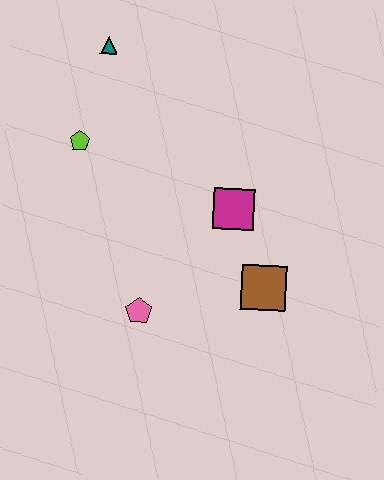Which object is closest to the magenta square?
The brown square is closest to the magenta square.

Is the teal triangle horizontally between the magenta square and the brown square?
No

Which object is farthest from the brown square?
The teal triangle is farthest from the brown square.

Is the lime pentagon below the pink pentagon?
No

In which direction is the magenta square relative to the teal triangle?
The magenta square is below the teal triangle.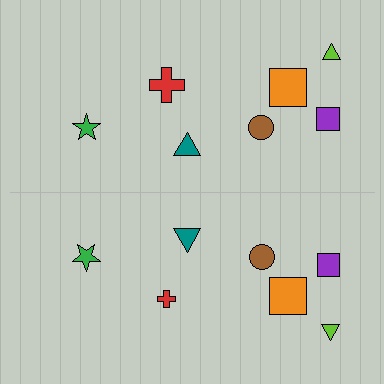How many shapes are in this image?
There are 14 shapes in this image.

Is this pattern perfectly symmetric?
No, the pattern is not perfectly symmetric. The red cross on the bottom side has a different size than its mirror counterpart.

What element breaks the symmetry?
The red cross on the bottom side has a different size than its mirror counterpart.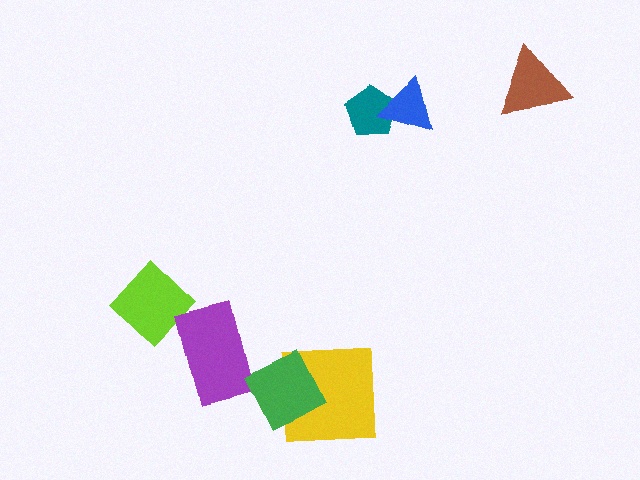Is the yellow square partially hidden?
Yes, it is partially covered by another shape.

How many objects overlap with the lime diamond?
1 object overlaps with the lime diamond.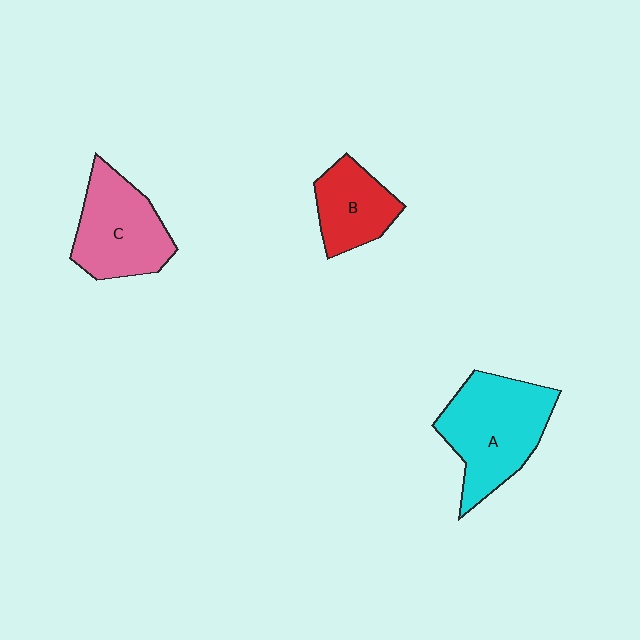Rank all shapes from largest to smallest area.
From largest to smallest: A (cyan), C (pink), B (red).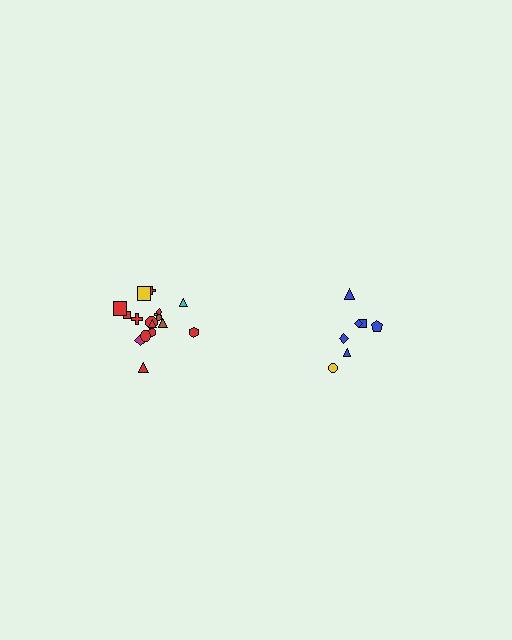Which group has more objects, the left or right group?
The left group.